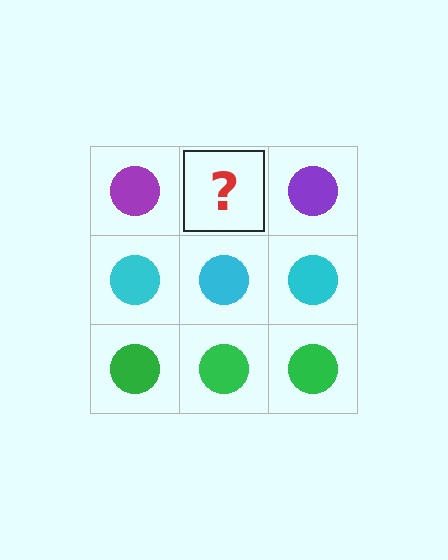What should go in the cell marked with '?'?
The missing cell should contain a purple circle.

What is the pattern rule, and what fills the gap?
The rule is that each row has a consistent color. The gap should be filled with a purple circle.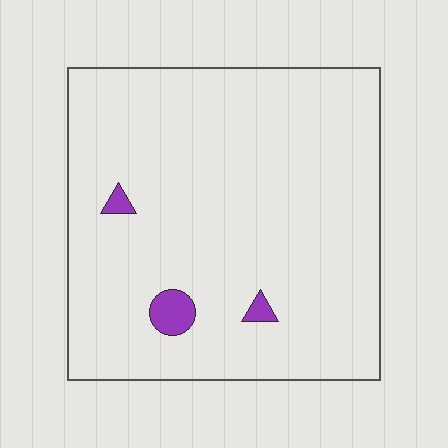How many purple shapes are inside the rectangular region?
3.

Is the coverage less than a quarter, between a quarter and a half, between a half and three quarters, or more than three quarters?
Less than a quarter.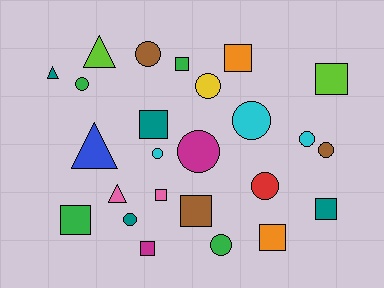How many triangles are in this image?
There are 4 triangles.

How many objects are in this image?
There are 25 objects.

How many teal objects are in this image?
There are 4 teal objects.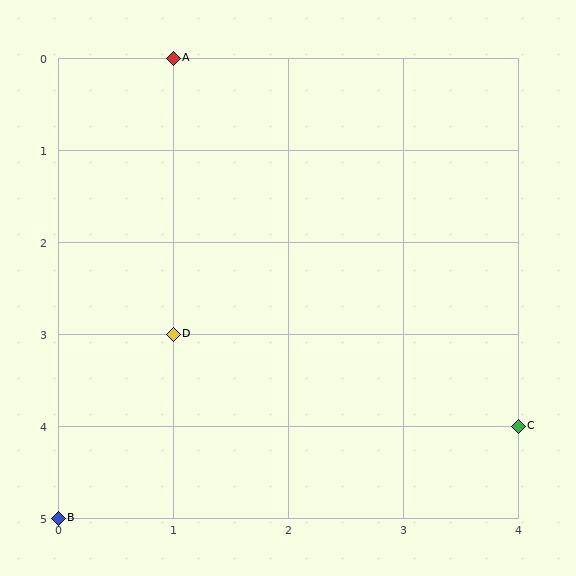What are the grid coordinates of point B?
Point B is at grid coordinates (0, 5).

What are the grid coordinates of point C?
Point C is at grid coordinates (4, 4).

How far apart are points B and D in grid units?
Points B and D are 1 column and 2 rows apart (about 2.2 grid units diagonally).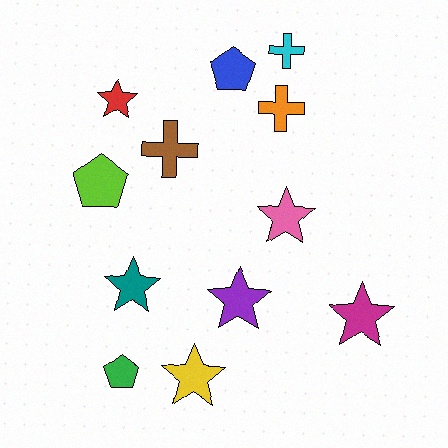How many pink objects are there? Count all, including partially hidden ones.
There is 1 pink object.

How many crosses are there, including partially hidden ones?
There are 3 crosses.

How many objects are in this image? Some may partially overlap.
There are 12 objects.